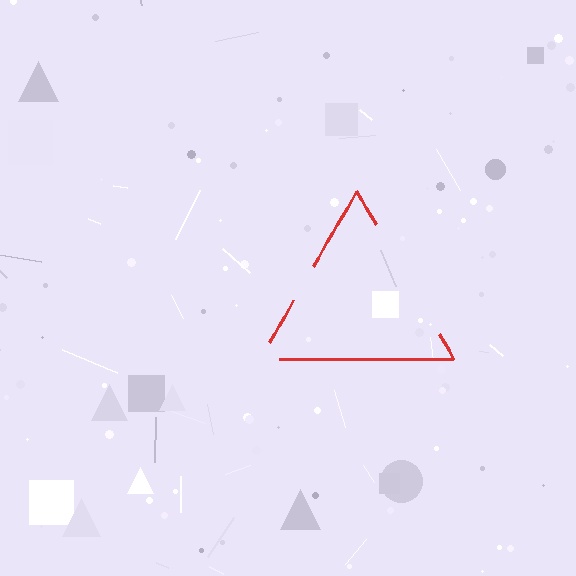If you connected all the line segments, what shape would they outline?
They would outline a triangle.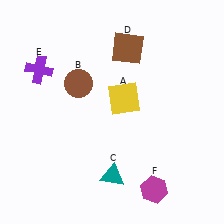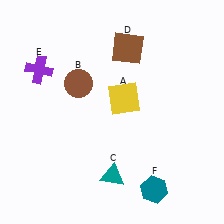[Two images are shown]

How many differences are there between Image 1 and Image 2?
There is 1 difference between the two images.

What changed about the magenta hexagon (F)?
In Image 1, F is magenta. In Image 2, it changed to teal.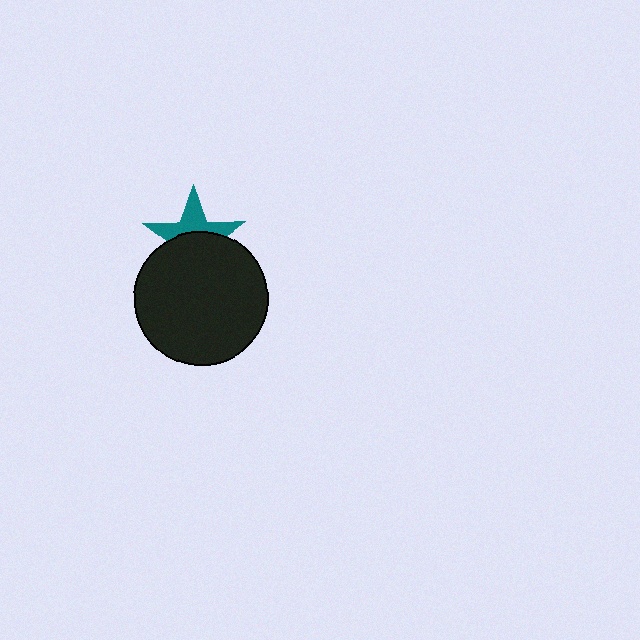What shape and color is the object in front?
The object in front is a black circle.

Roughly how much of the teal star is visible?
About half of it is visible (roughly 46%).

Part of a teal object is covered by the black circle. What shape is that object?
It is a star.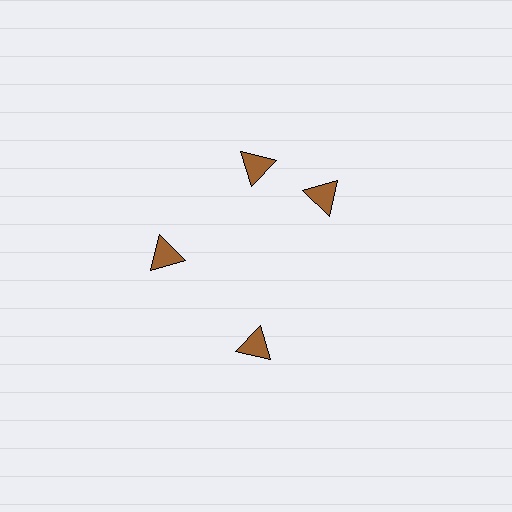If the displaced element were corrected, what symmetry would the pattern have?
It would have 4-fold rotational symmetry — the pattern would map onto itself every 90 degrees.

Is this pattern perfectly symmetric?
No. The 4 brown triangles are arranged in a ring, but one element near the 3 o'clock position is rotated out of alignment along the ring, breaking the 4-fold rotational symmetry.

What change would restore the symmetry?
The symmetry would be restored by rotating it back into even spacing with its neighbors so that all 4 triangles sit at equal angles and equal distance from the center.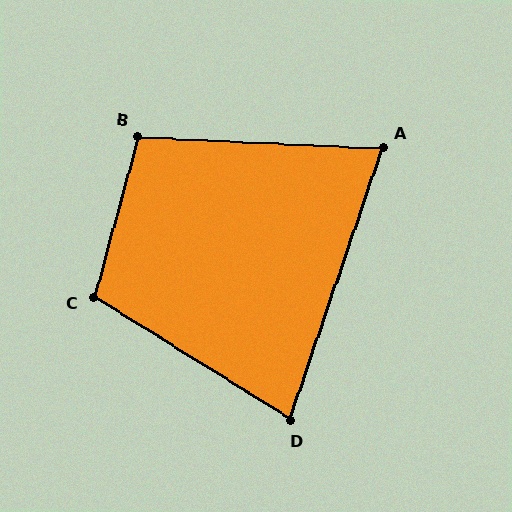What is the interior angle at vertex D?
Approximately 77 degrees (acute).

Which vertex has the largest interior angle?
C, at approximately 106 degrees.